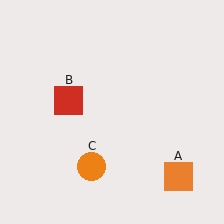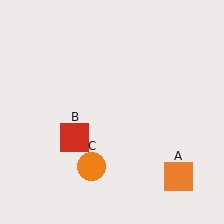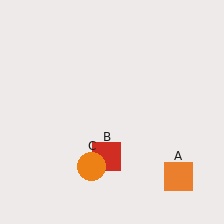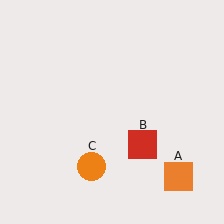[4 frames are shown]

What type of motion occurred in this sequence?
The red square (object B) rotated counterclockwise around the center of the scene.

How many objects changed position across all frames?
1 object changed position: red square (object B).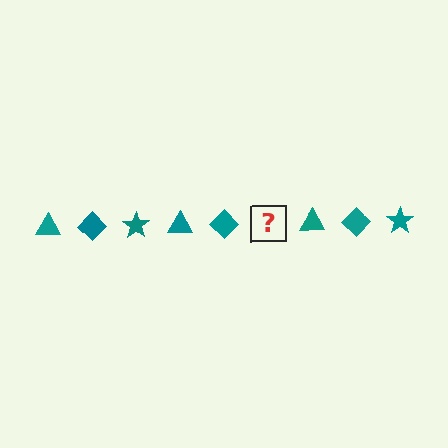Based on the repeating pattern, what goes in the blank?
The blank should be a teal star.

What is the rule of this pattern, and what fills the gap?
The rule is that the pattern cycles through triangle, diamond, star shapes in teal. The gap should be filled with a teal star.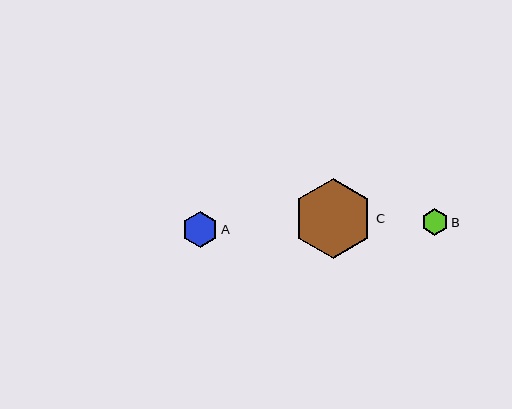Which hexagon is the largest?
Hexagon C is the largest with a size of approximately 80 pixels.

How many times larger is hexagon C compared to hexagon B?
Hexagon C is approximately 3.0 times the size of hexagon B.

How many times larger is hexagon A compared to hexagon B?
Hexagon A is approximately 1.4 times the size of hexagon B.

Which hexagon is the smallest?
Hexagon B is the smallest with a size of approximately 27 pixels.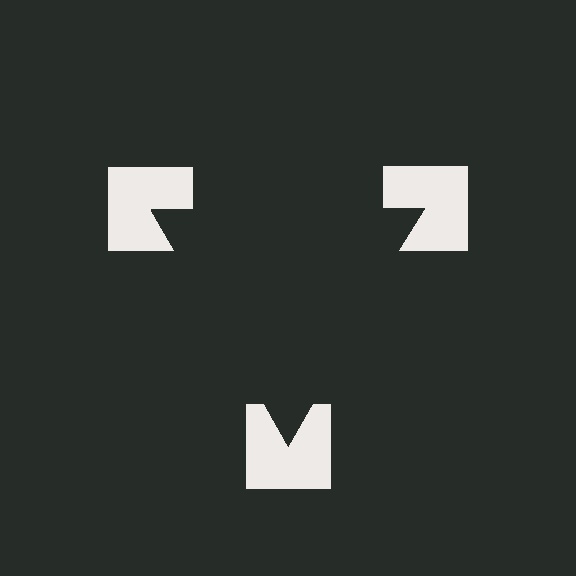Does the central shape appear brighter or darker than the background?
It typically appears slightly darker than the background, even though no actual brightness change is drawn.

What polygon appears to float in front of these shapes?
An illusory triangle — its edges are inferred from the aligned wedge cuts in the notched squares, not physically drawn.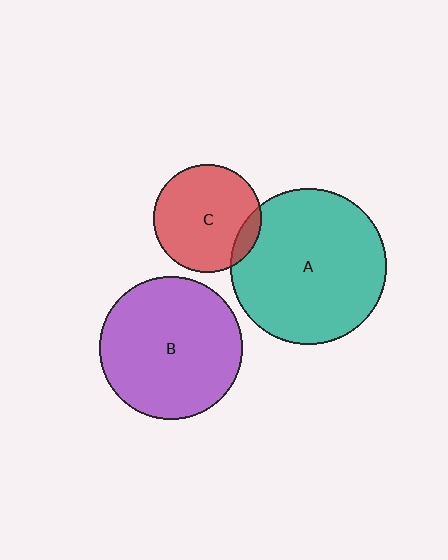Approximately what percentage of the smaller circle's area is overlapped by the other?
Approximately 10%.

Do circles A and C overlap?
Yes.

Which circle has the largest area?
Circle A (teal).